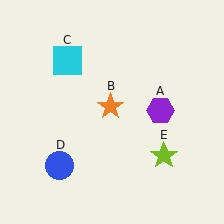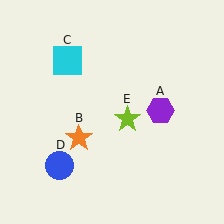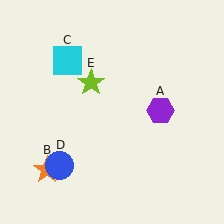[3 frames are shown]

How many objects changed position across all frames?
2 objects changed position: orange star (object B), lime star (object E).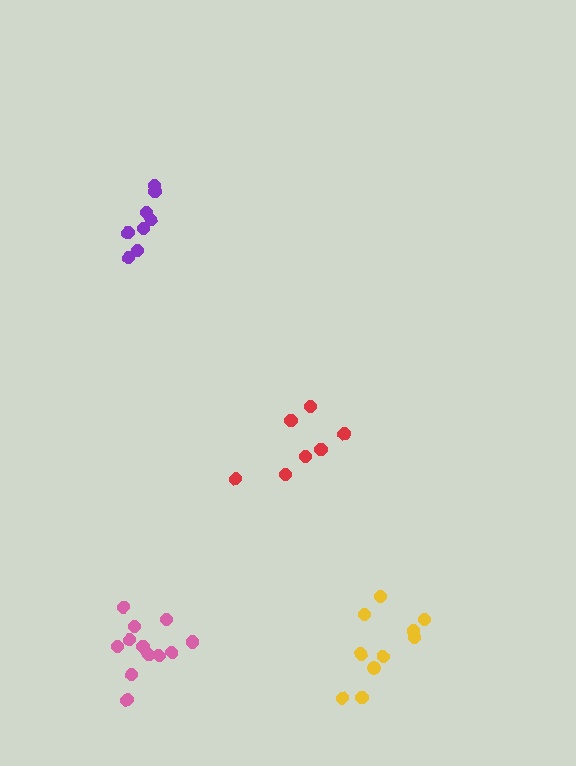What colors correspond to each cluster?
The clusters are colored: red, purple, pink, yellow.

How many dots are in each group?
Group 1: 7 dots, Group 2: 8 dots, Group 3: 12 dots, Group 4: 10 dots (37 total).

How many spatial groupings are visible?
There are 4 spatial groupings.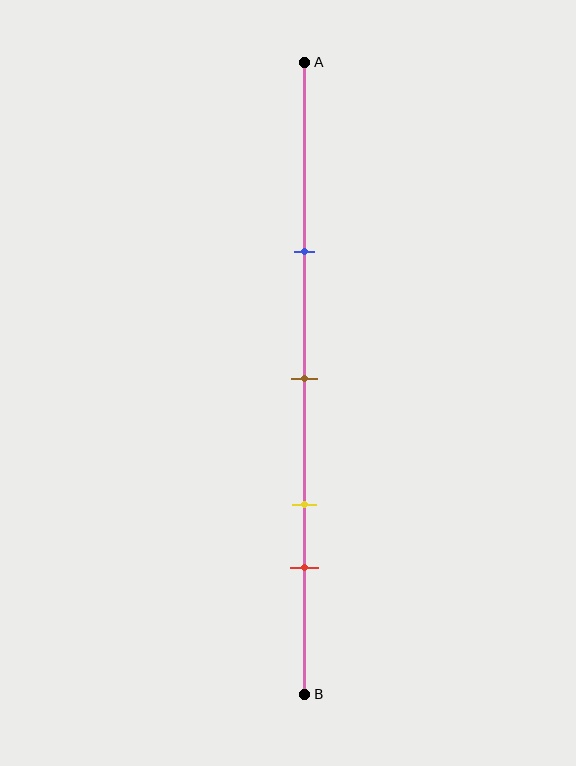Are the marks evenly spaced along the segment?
No, the marks are not evenly spaced.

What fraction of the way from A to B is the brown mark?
The brown mark is approximately 50% (0.5) of the way from A to B.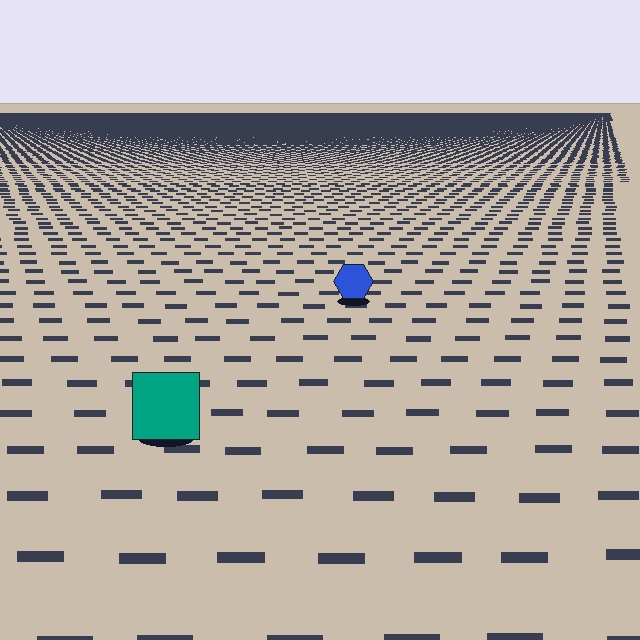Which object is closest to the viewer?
The teal square is closest. The texture marks near it are larger and more spread out.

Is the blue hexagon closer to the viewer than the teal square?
No. The teal square is closer — you can tell from the texture gradient: the ground texture is coarser near it.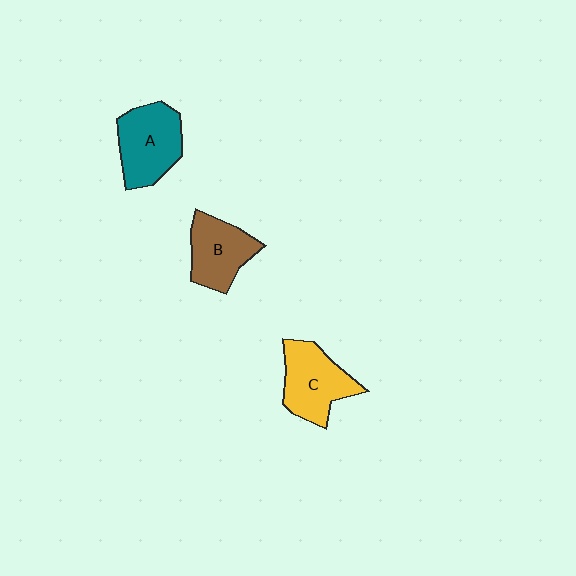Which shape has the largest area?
Shape A (teal).